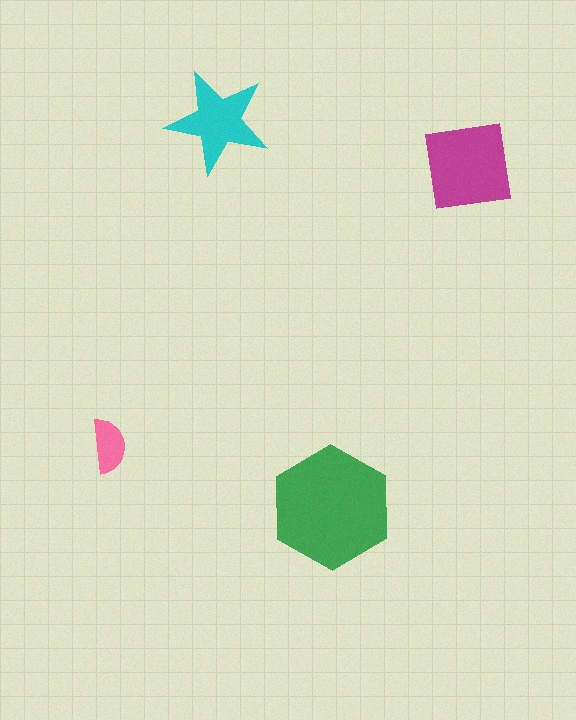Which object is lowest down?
The green hexagon is bottommost.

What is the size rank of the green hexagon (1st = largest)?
1st.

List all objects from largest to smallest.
The green hexagon, the magenta square, the cyan star, the pink semicircle.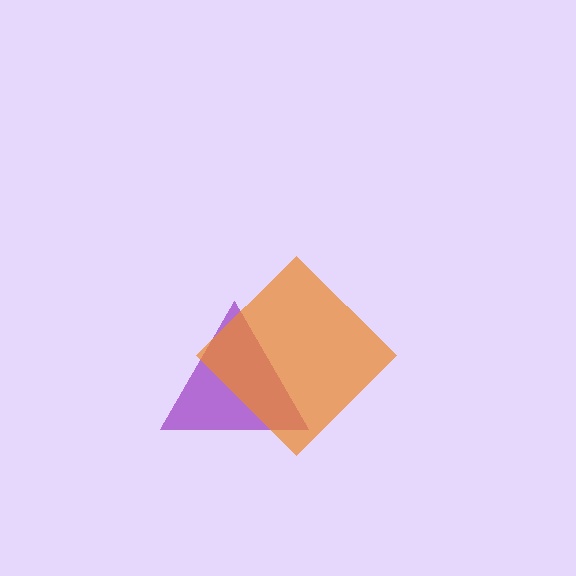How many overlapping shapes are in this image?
There are 2 overlapping shapes in the image.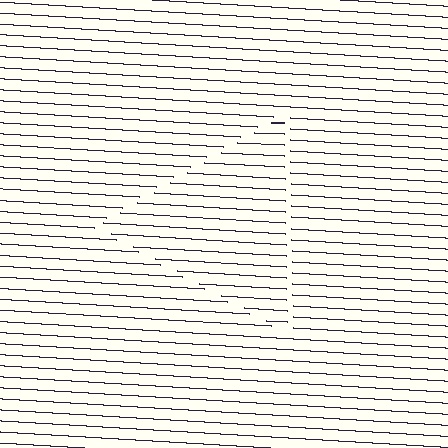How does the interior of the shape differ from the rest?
The interior of the shape contains the same grating, shifted by half a period — the contour is defined by the phase discontinuity where line-ends from the inner and outer gratings abut.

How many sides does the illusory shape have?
3 sides — the line-ends trace a triangle.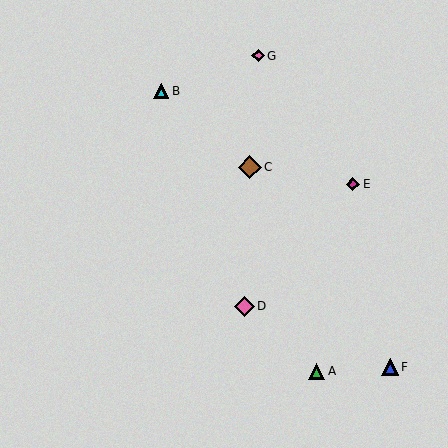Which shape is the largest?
The brown diamond (labeled C) is the largest.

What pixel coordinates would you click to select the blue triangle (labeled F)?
Click at (390, 367) to select the blue triangle F.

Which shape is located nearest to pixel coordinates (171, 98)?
The cyan triangle (labeled B) at (161, 91) is nearest to that location.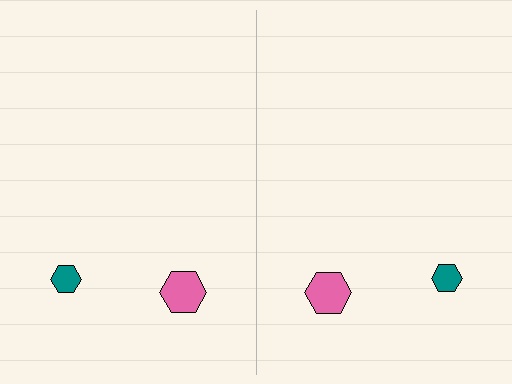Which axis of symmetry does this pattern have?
The pattern has a vertical axis of symmetry running through the center of the image.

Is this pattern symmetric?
Yes, this pattern has bilateral (reflection) symmetry.